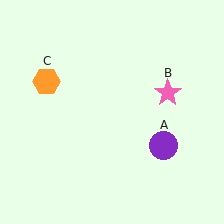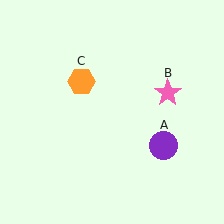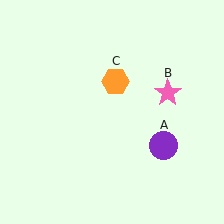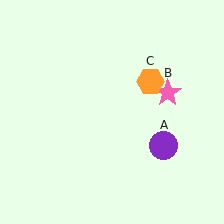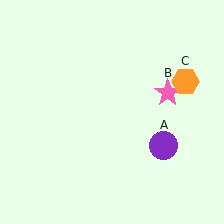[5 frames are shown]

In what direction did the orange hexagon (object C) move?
The orange hexagon (object C) moved right.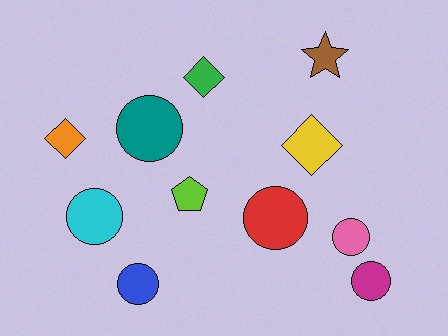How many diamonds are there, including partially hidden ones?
There are 3 diamonds.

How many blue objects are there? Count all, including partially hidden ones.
There is 1 blue object.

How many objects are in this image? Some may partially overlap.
There are 11 objects.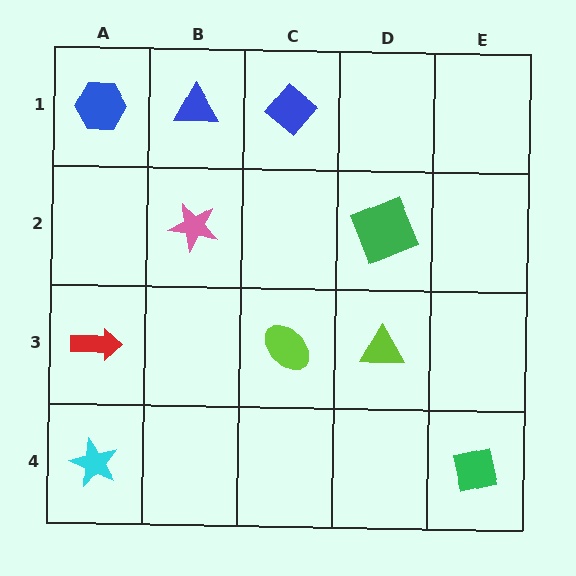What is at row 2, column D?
A green square.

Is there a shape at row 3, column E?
No, that cell is empty.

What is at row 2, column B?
A pink star.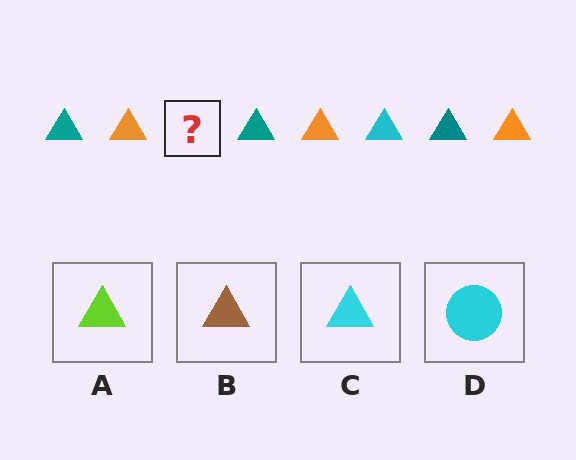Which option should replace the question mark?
Option C.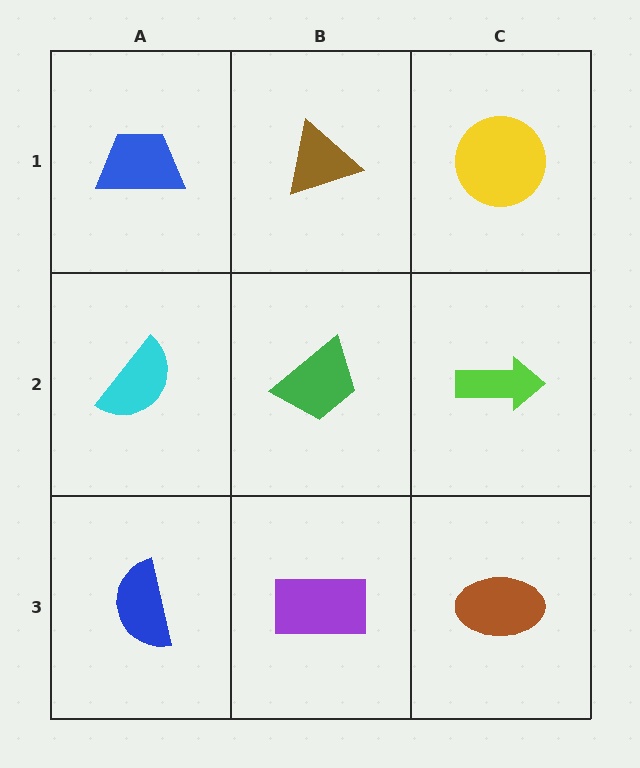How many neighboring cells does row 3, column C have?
2.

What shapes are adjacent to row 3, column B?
A green trapezoid (row 2, column B), a blue semicircle (row 3, column A), a brown ellipse (row 3, column C).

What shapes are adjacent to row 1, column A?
A cyan semicircle (row 2, column A), a brown triangle (row 1, column B).